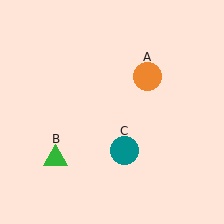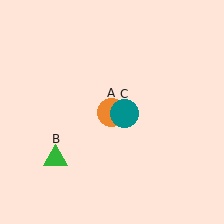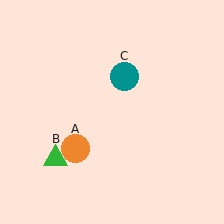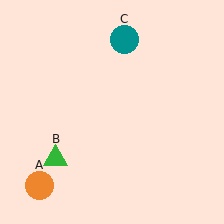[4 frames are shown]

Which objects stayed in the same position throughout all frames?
Green triangle (object B) remained stationary.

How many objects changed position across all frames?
2 objects changed position: orange circle (object A), teal circle (object C).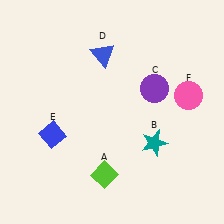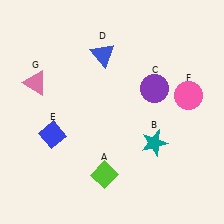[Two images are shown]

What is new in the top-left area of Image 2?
A pink triangle (G) was added in the top-left area of Image 2.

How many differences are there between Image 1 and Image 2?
There is 1 difference between the two images.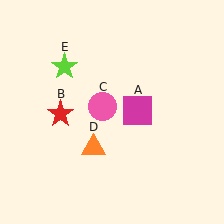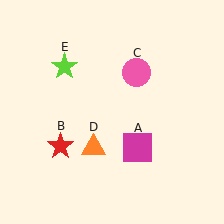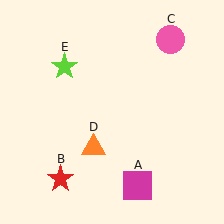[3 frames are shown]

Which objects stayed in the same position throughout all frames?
Orange triangle (object D) and lime star (object E) remained stationary.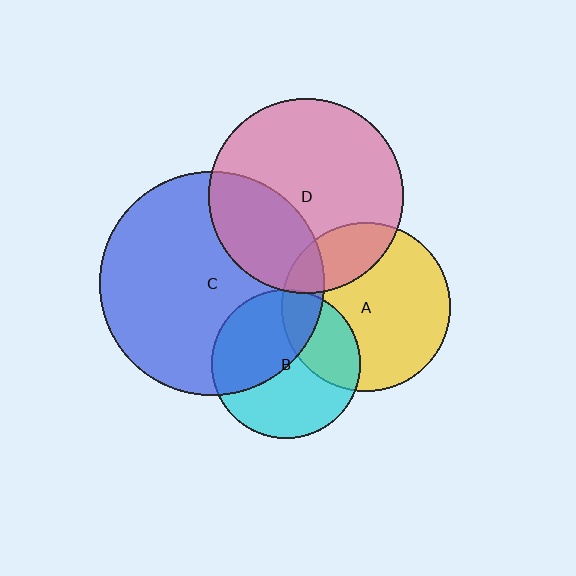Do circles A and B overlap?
Yes.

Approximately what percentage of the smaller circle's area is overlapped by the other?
Approximately 30%.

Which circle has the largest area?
Circle C (blue).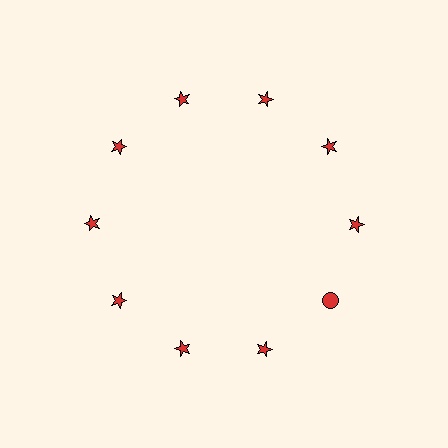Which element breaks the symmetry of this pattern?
The red circle at roughly the 4 o'clock position breaks the symmetry. All other shapes are red stars.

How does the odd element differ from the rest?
It has a different shape: circle instead of star.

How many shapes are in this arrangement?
There are 10 shapes arranged in a ring pattern.